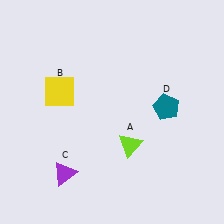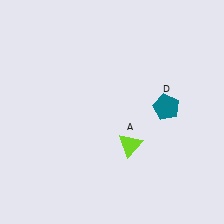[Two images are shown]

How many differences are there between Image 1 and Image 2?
There are 2 differences between the two images.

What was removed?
The purple triangle (C), the yellow square (B) were removed in Image 2.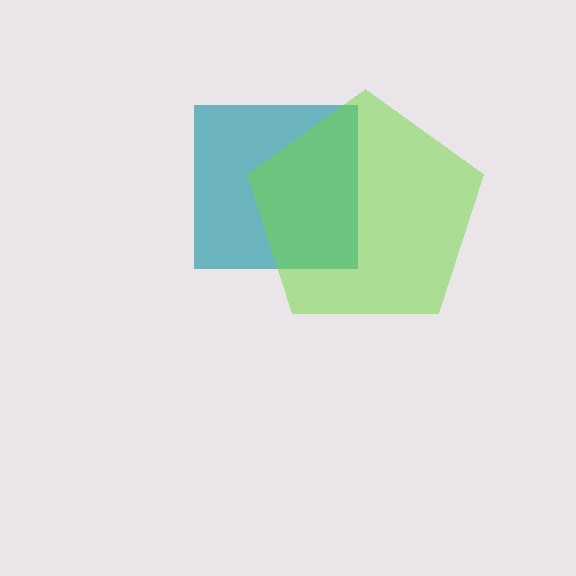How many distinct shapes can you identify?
There are 2 distinct shapes: a teal square, a lime pentagon.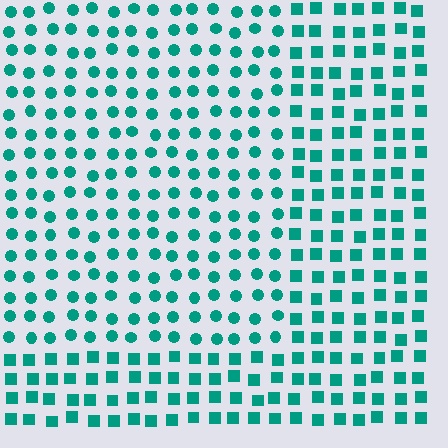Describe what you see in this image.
The image is filled with small teal elements arranged in a uniform grid. A rectangle-shaped region contains circles, while the surrounding area contains squares. The boundary is defined purely by the change in element shape.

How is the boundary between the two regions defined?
The boundary is defined by a change in element shape: circles inside vs. squares outside. All elements share the same color and spacing.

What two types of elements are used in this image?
The image uses circles inside the rectangle region and squares outside it.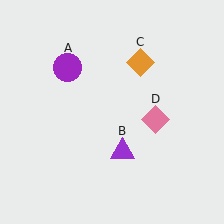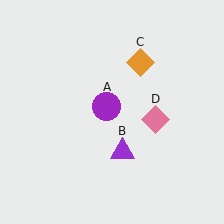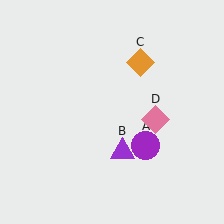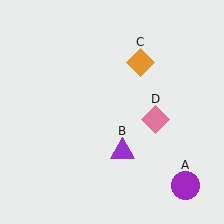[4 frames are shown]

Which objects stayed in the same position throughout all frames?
Purple triangle (object B) and orange diamond (object C) and pink diamond (object D) remained stationary.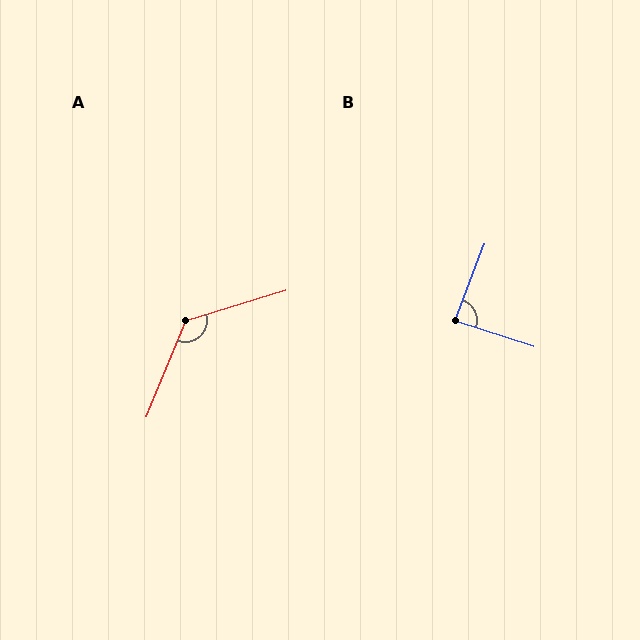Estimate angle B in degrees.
Approximately 87 degrees.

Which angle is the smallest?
B, at approximately 87 degrees.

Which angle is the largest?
A, at approximately 129 degrees.